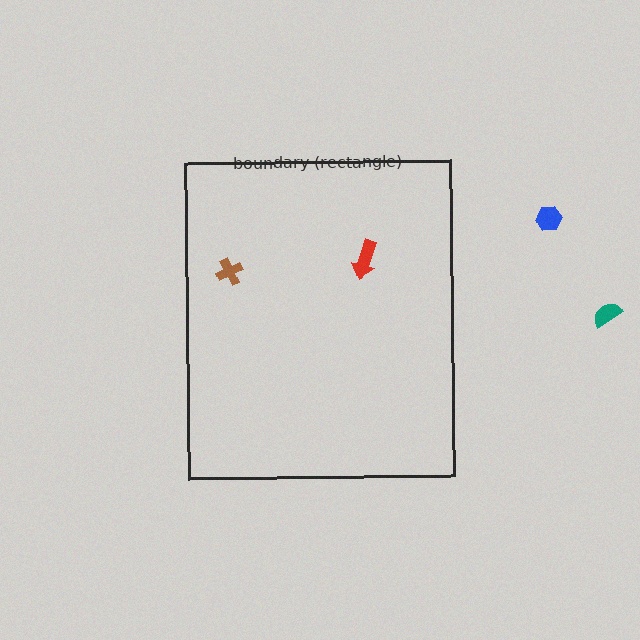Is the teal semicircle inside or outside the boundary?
Outside.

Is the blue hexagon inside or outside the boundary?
Outside.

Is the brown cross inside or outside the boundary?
Inside.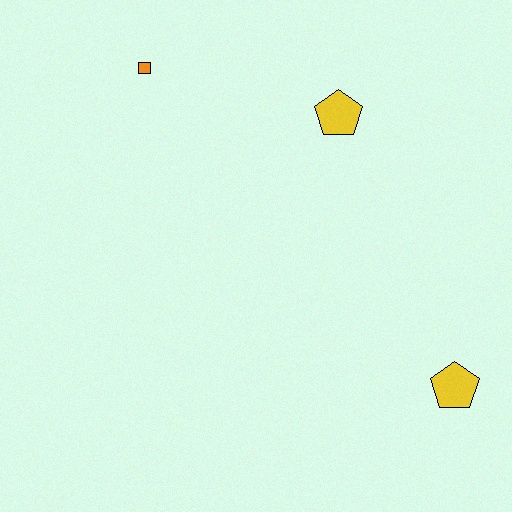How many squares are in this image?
There is 1 square.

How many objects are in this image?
There are 3 objects.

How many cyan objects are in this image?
There are no cyan objects.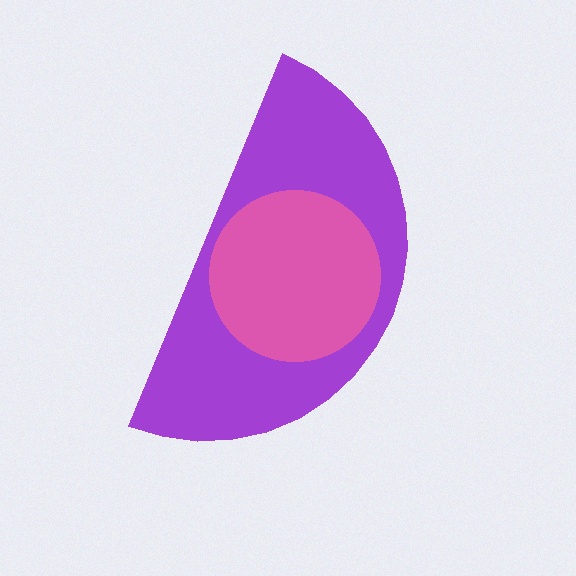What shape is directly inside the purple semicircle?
The pink circle.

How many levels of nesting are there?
2.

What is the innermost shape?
The pink circle.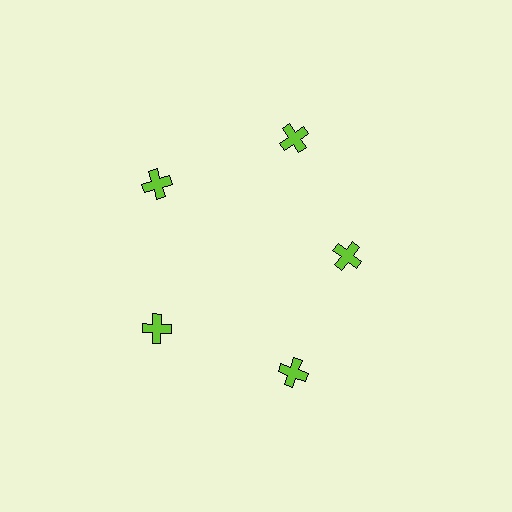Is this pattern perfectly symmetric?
No. The 5 lime crosses are arranged in a ring, but one element near the 3 o'clock position is pulled inward toward the center, breaking the 5-fold rotational symmetry.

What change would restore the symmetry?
The symmetry would be restored by moving it outward, back onto the ring so that all 5 crosses sit at equal angles and equal distance from the center.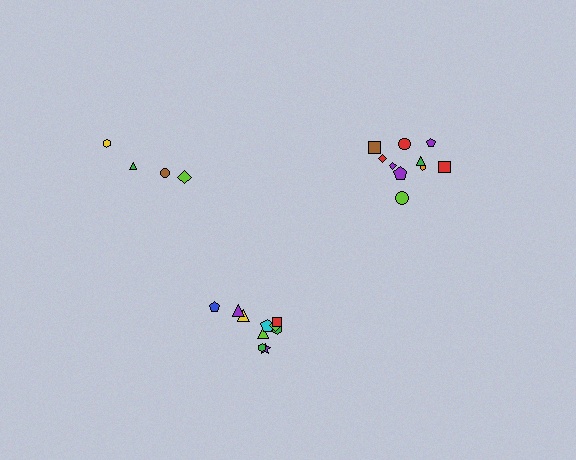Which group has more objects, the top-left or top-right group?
The top-right group.